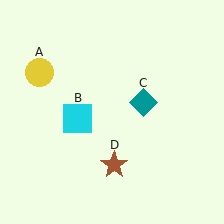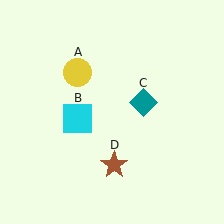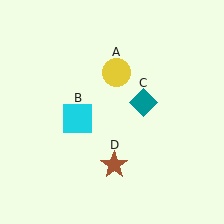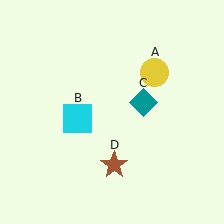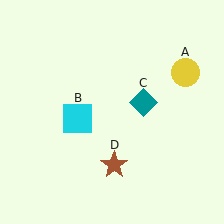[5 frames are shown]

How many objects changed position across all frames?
1 object changed position: yellow circle (object A).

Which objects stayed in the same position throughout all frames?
Cyan square (object B) and teal diamond (object C) and brown star (object D) remained stationary.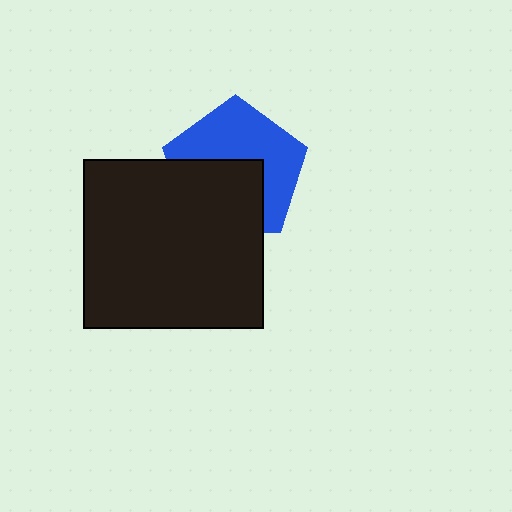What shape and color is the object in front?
The object in front is a black rectangle.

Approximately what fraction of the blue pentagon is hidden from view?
Roughly 45% of the blue pentagon is hidden behind the black rectangle.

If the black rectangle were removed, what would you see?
You would see the complete blue pentagon.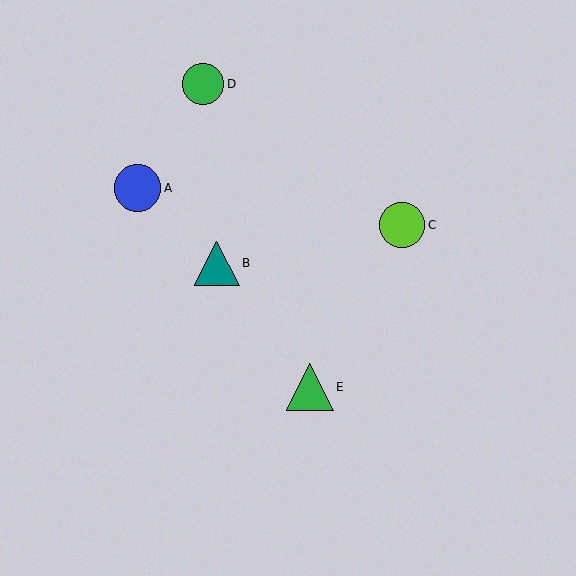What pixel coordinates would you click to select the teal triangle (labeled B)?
Click at (217, 263) to select the teal triangle B.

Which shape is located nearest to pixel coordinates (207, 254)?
The teal triangle (labeled B) at (217, 263) is nearest to that location.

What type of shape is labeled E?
Shape E is a green triangle.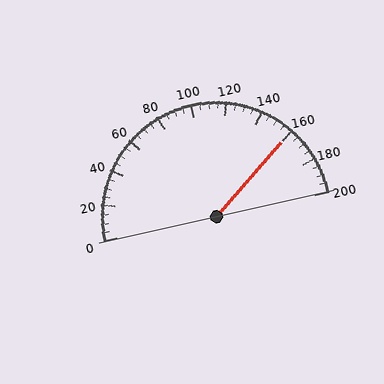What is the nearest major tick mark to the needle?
The nearest major tick mark is 160.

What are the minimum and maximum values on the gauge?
The gauge ranges from 0 to 200.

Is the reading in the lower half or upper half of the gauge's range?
The reading is in the upper half of the range (0 to 200).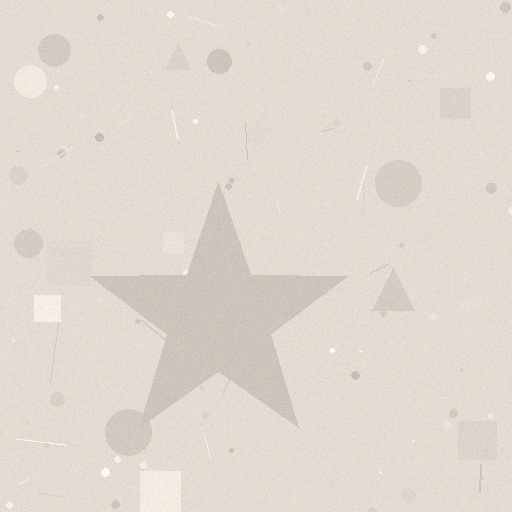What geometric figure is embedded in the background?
A star is embedded in the background.